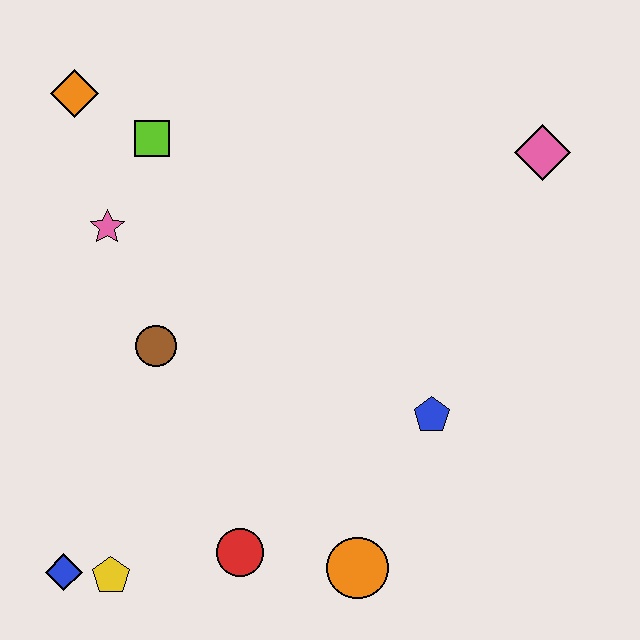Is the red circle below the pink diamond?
Yes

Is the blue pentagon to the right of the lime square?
Yes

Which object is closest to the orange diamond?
The lime square is closest to the orange diamond.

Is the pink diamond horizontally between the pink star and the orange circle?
No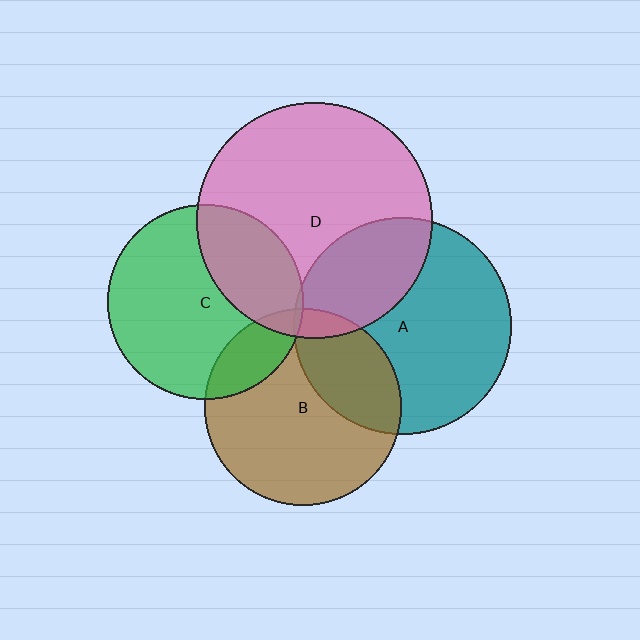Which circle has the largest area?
Circle D (pink).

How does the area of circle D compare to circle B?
Approximately 1.4 times.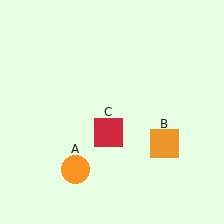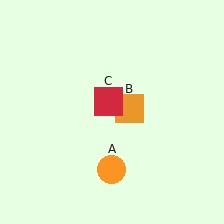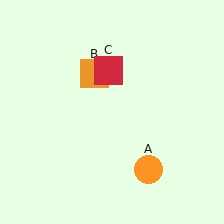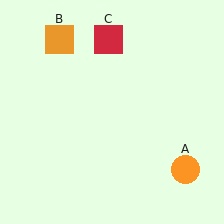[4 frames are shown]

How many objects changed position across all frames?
3 objects changed position: orange circle (object A), orange square (object B), red square (object C).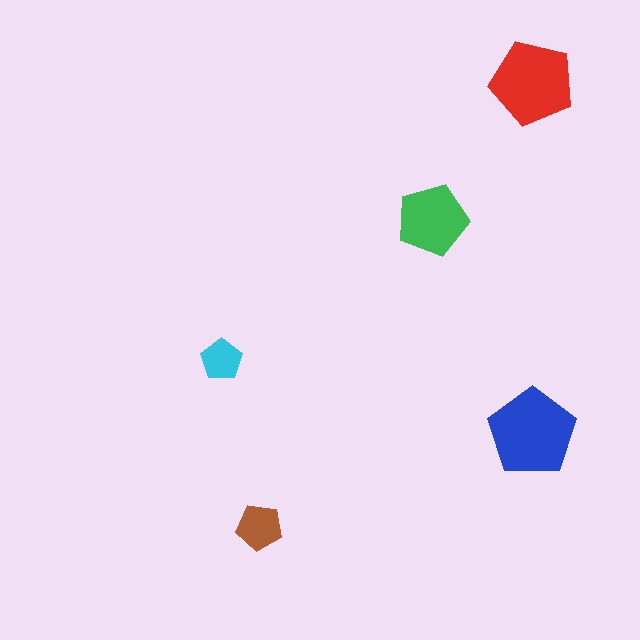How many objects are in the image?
There are 5 objects in the image.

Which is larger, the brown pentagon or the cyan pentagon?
The brown one.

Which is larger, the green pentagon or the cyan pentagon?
The green one.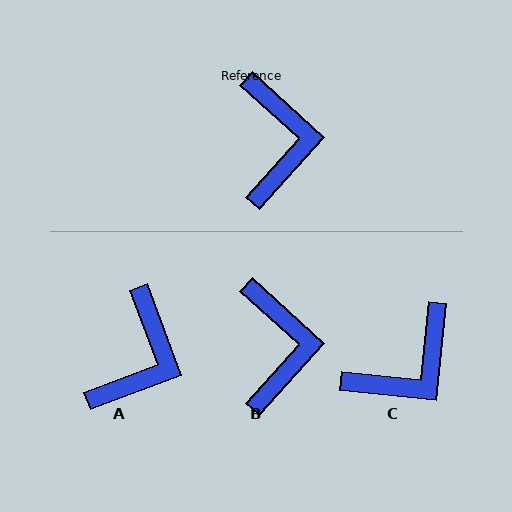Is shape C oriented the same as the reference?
No, it is off by about 54 degrees.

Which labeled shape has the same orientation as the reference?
B.